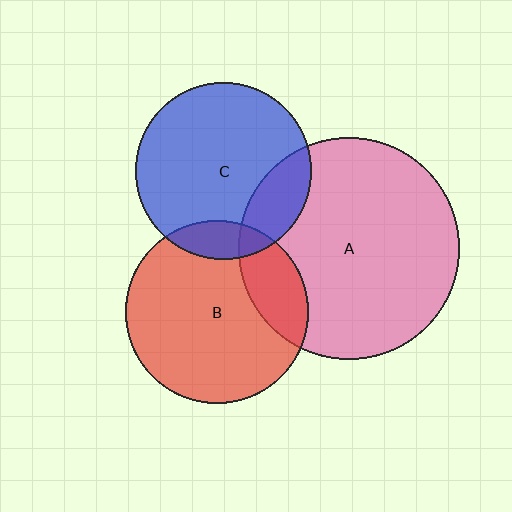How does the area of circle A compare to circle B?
Approximately 1.5 times.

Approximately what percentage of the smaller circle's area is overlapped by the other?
Approximately 20%.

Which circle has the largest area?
Circle A (pink).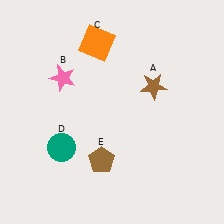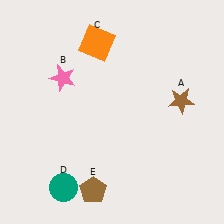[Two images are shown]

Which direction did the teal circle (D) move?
The teal circle (D) moved down.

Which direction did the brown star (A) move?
The brown star (A) moved right.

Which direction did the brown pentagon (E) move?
The brown pentagon (E) moved down.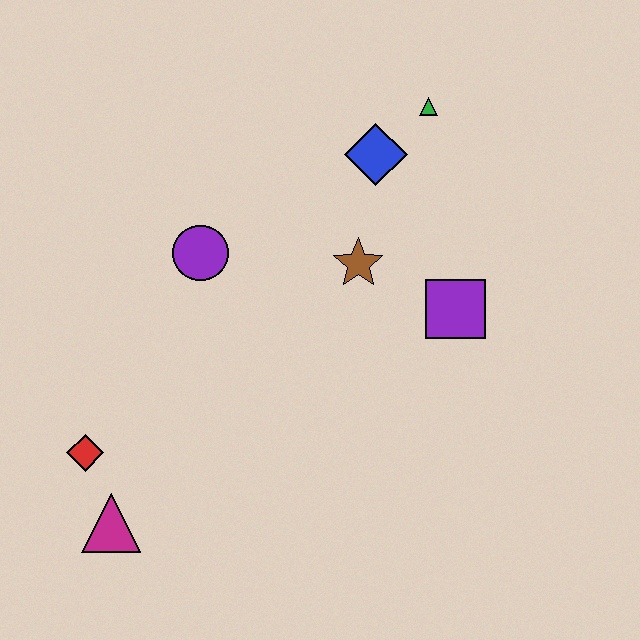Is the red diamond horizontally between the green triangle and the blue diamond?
No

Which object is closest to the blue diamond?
The green triangle is closest to the blue diamond.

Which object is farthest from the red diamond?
The green triangle is farthest from the red diamond.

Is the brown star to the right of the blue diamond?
No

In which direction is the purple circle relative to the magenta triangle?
The purple circle is above the magenta triangle.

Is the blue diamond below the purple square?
No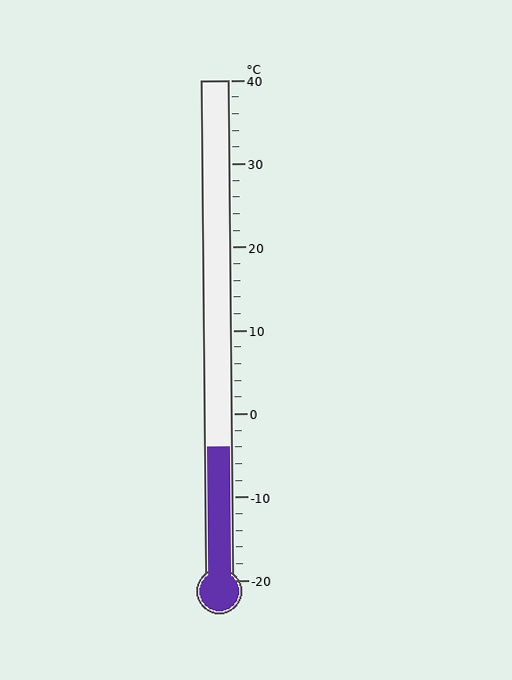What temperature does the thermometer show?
The thermometer shows approximately -4°C.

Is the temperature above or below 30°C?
The temperature is below 30°C.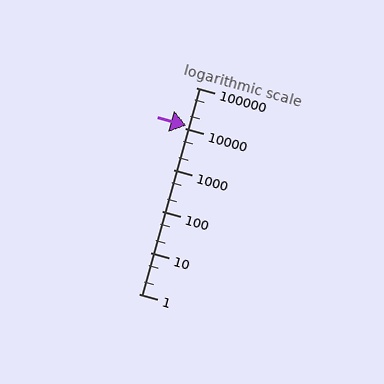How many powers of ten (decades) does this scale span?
The scale spans 5 decades, from 1 to 100000.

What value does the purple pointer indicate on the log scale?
The pointer indicates approximately 12000.